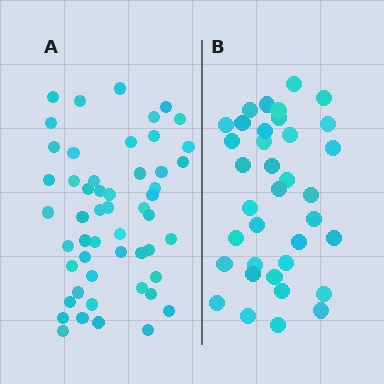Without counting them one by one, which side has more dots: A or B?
Region A (the left region) has more dots.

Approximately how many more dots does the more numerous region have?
Region A has approximately 15 more dots than region B.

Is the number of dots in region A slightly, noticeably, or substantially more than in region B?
Region A has noticeably more, but not dramatically so. The ratio is roughly 1.4 to 1.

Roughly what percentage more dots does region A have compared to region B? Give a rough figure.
About 45% more.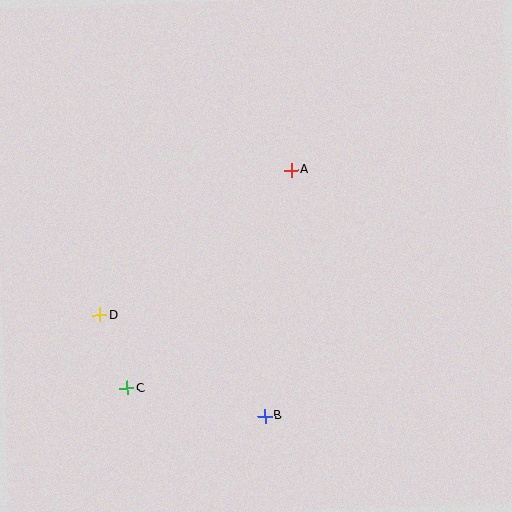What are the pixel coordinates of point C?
Point C is at (127, 388).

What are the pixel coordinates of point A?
Point A is at (291, 170).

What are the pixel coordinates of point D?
Point D is at (100, 315).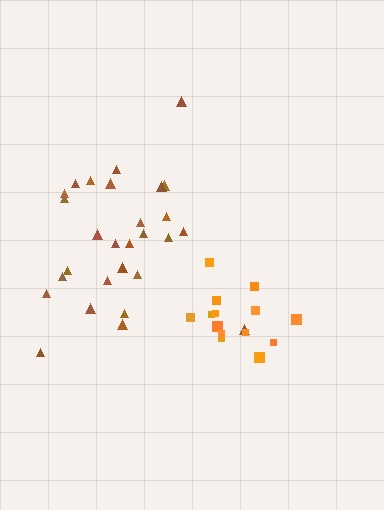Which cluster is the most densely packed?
Orange.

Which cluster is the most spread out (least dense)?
Brown.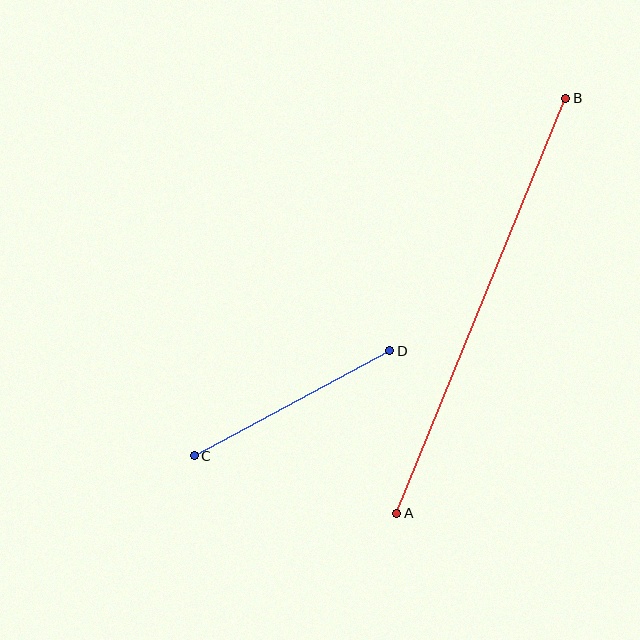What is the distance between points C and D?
The distance is approximately 222 pixels.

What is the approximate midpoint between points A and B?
The midpoint is at approximately (481, 306) pixels.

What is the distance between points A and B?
The distance is approximately 448 pixels.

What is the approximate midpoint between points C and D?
The midpoint is at approximately (292, 403) pixels.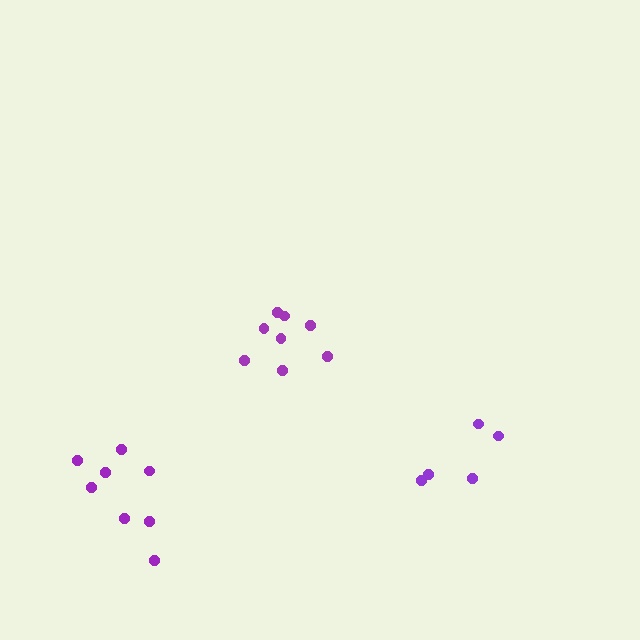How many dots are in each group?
Group 1: 5 dots, Group 2: 8 dots, Group 3: 8 dots (21 total).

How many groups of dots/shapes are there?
There are 3 groups.